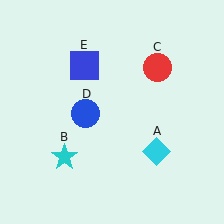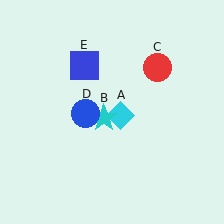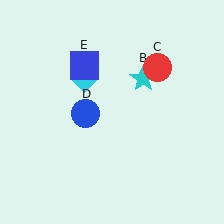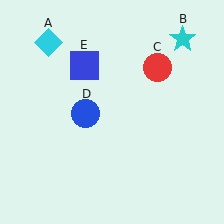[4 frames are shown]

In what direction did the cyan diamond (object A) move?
The cyan diamond (object A) moved up and to the left.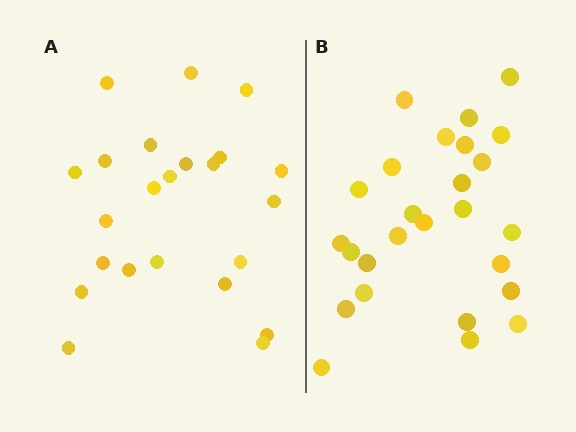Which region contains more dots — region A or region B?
Region B (the right region) has more dots.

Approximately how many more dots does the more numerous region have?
Region B has just a few more — roughly 2 or 3 more dots than region A.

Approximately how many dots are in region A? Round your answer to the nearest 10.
About 20 dots. (The exact count is 23, which rounds to 20.)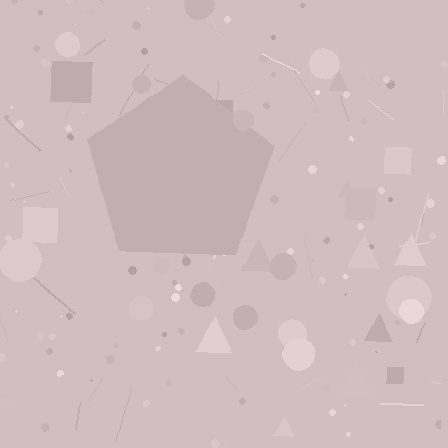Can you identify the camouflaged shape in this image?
The camouflaged shape is a pentagon.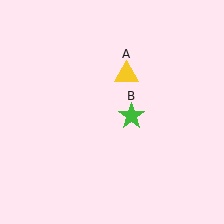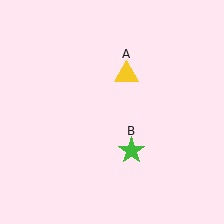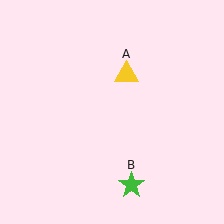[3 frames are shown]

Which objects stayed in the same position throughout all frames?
Yellow triangle (object A) remained stationary.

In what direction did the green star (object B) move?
The green star (object B) moved down.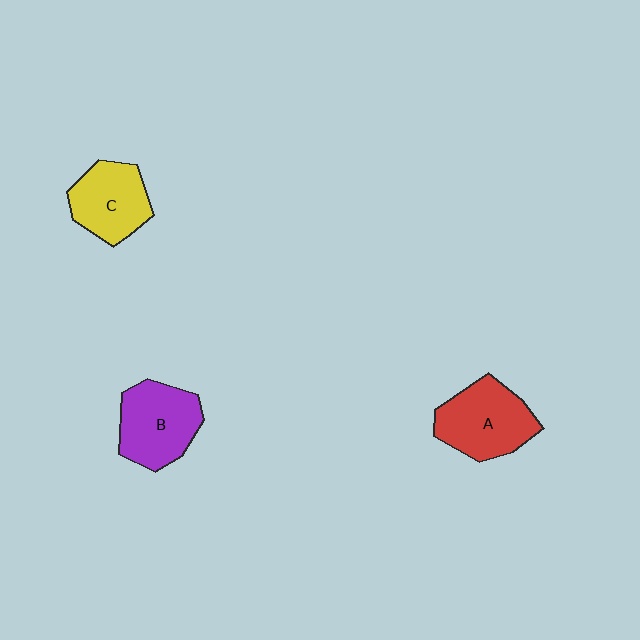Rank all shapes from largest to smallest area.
From largest to smallest: A (red), B (purple), C (yellow).